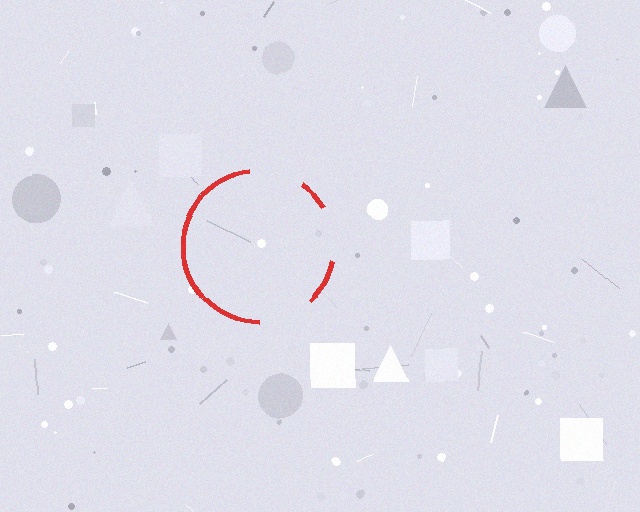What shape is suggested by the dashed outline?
The dashed outline suggests a circle.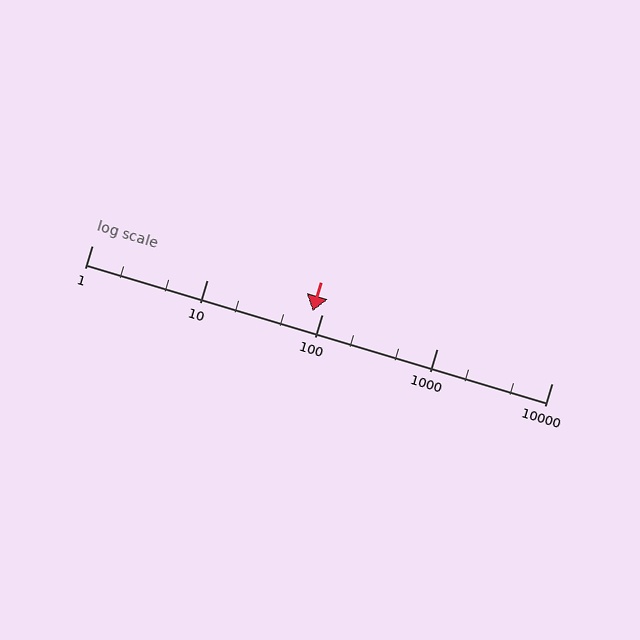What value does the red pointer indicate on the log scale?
The pointer indicates approximately 84.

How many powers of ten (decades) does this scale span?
The scale spans 4 decades, from 1 to 10000.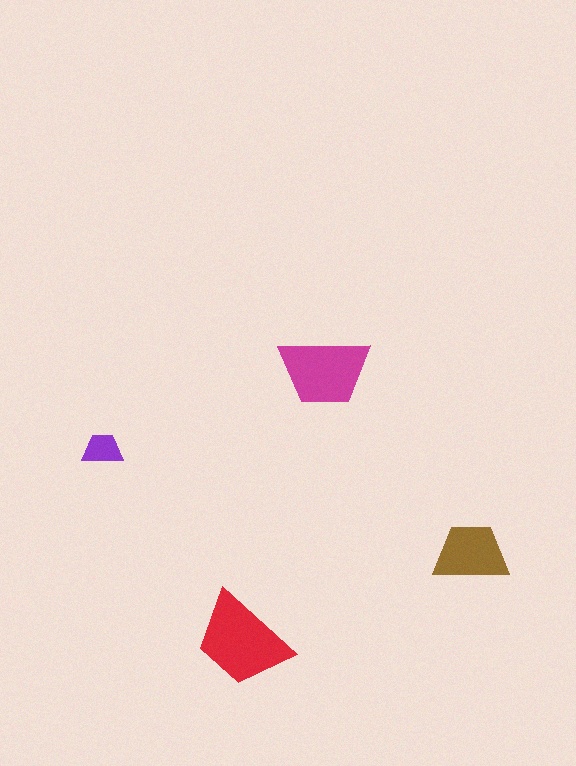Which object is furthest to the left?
The purple trapezoid is leftmost.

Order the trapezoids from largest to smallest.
the red one, the magenta one, the brown one, the purple one.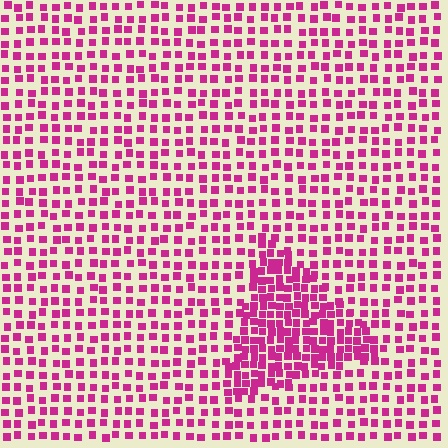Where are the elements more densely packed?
The elements are more densely packed inside the triangle boundary.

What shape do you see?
I see a triangle.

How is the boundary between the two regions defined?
The boundary is defined by a change in element density (approximately 2.0x ratio). All elements are the same color, size, and shape.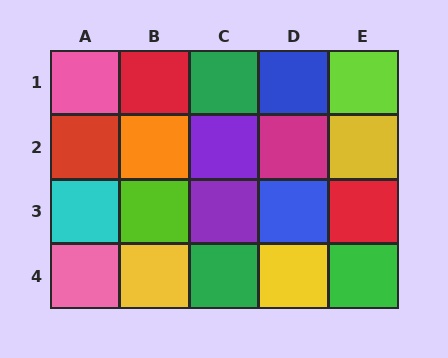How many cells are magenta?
1 cell is magenta.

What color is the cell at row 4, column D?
Yellow.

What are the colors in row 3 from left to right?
Cyan, lime, purple, blue, red.